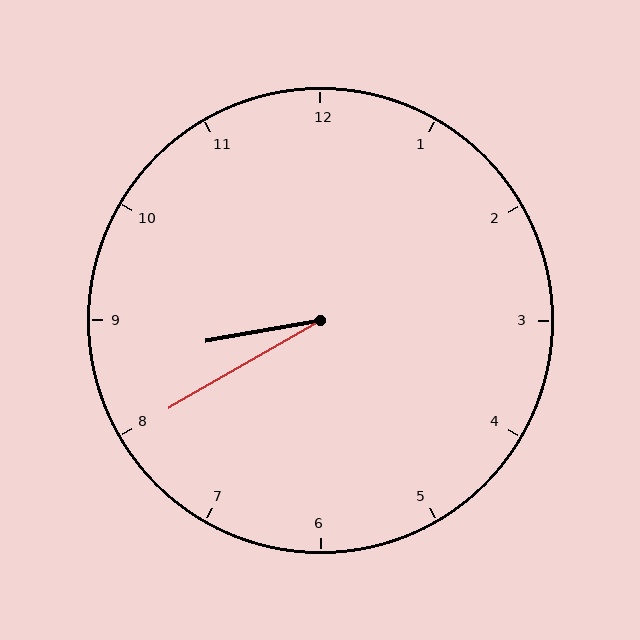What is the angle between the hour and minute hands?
Approximately 20 degrees.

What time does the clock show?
8:40.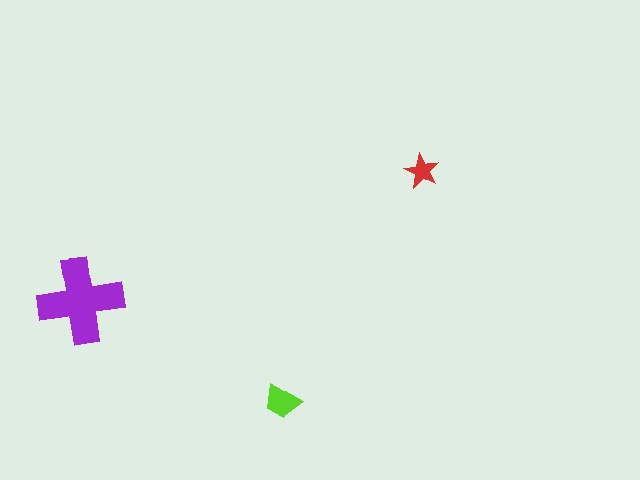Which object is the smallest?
The red star.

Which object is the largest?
The purple cross.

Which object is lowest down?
The lime trapezoid is bottommost.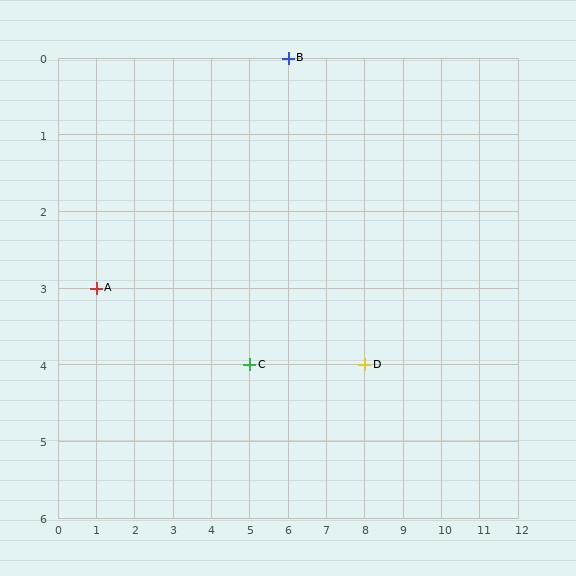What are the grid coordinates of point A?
Point A is at grid coordinates (1, 3).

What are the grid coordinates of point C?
Point C is at grid coordinates (5, 4).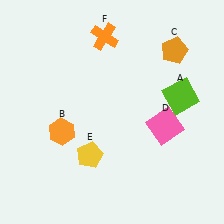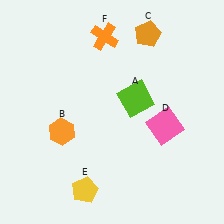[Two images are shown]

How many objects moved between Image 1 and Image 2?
3 objects moved between the two images.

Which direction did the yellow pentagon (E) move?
The yellow pentagon (E) moved down.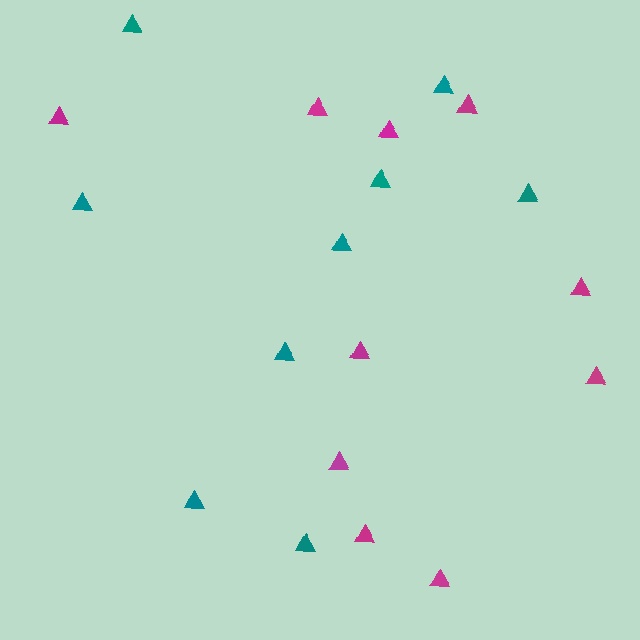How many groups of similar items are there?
There are 2 groups: one group of teal triangles (9) and one group of magenta triangles (10).